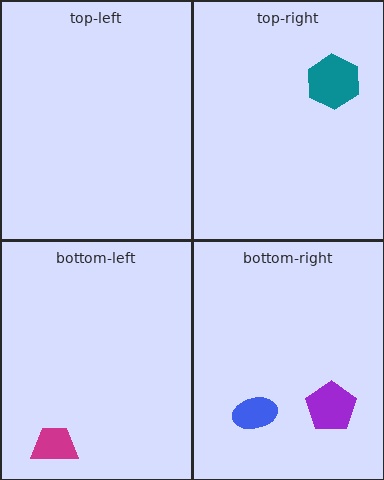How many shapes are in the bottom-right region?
2.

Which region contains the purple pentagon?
The bottom-right region.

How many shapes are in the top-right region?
1.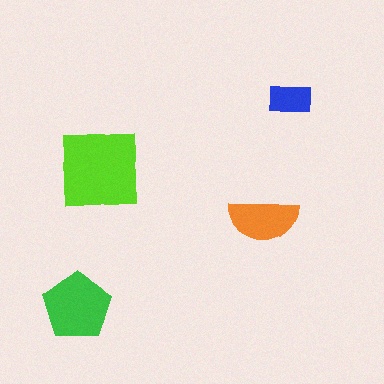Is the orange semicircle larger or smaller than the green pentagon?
Smaller.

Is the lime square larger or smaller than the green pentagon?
Larger.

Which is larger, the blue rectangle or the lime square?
The lime square.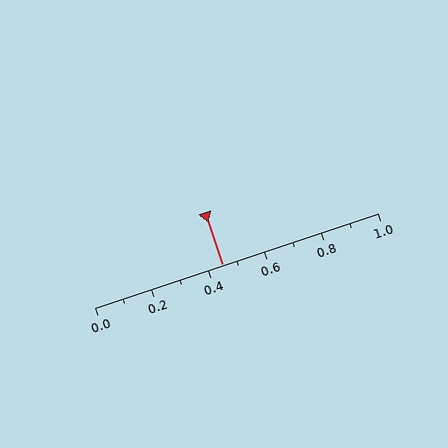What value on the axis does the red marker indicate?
The marker indicates approximately 0.45.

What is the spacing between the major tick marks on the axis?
The major ticks are spaced 0.2 apart.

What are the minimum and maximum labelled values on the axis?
The axis runs from 0.0 to 1.0.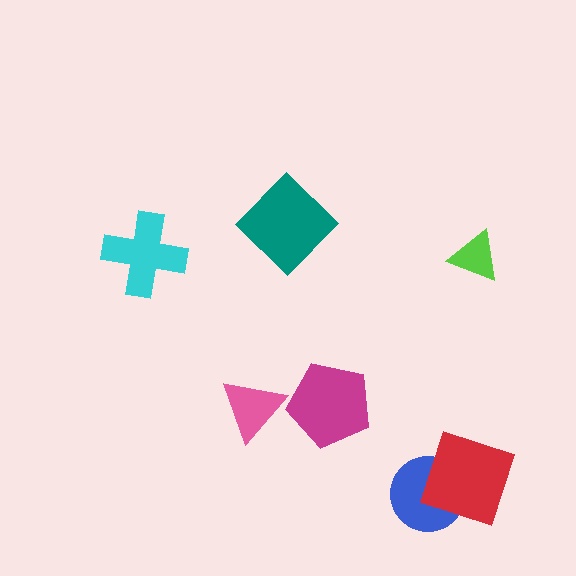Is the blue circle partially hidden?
Yes, it is partially covered by another shape.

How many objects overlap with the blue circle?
1 object overlaps with the blue circle.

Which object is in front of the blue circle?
The red square is in front of the blue circle.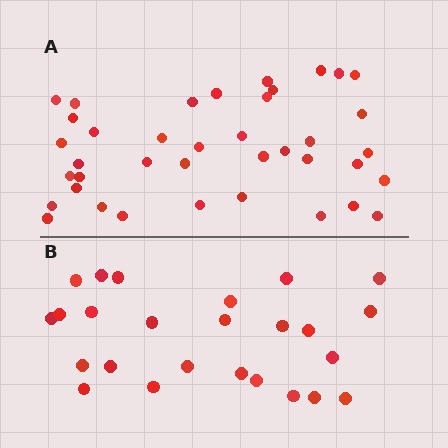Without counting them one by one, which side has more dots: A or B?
Region A (the top region) has more dots.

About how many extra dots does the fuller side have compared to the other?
Region A has approximately 15 more dots than region B.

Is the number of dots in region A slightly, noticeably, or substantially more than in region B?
Region A has substantially more. The ratio is roughly 1.6 to 1.